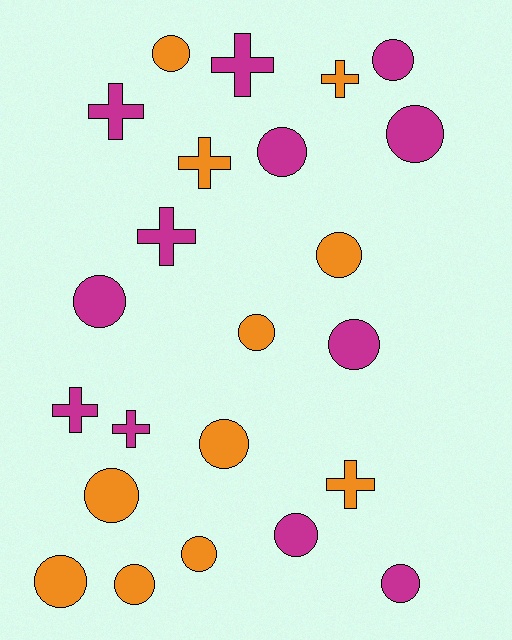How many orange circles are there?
There are 8 orange circles.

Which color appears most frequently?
Magenta, with 12 objects.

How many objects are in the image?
There are 23 objects.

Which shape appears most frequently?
Circle, with 15 objects.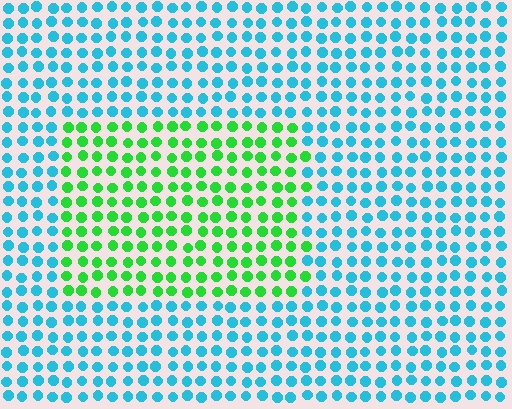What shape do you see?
I see a rectangle.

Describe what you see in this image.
The image is filled with small cyan elements in a uniform arrangement. A rectangle-shaped region is visible where the elements are tinted to a slightly different hue, forming a subtle color boundary.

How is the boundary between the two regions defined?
The boundary is defined purely by a slight shift in hue (about 64 degrees). Spacing, size, and orientation are identical on both sides.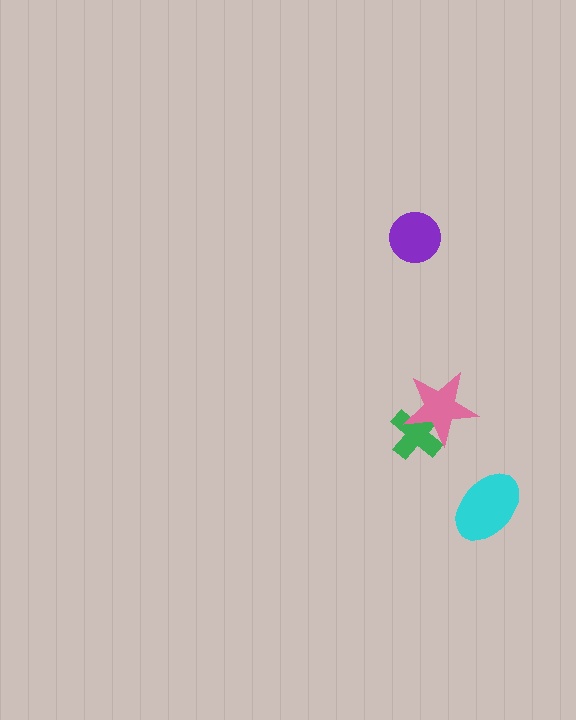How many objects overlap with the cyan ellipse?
0 objects overlap with the cyan ellipse.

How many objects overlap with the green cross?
1 object overlaps with the green cross.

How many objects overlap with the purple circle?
0 objects overlap with the purple circle.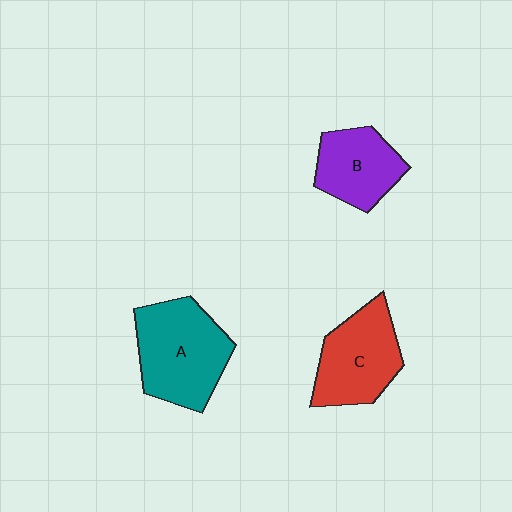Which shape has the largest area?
Shape A (teal).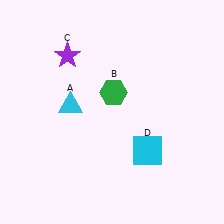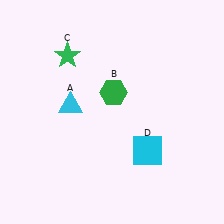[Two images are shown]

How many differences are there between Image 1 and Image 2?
There is 1 difference between the two images.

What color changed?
The star (C) changed from purple in Image 1 to green in Image 2.